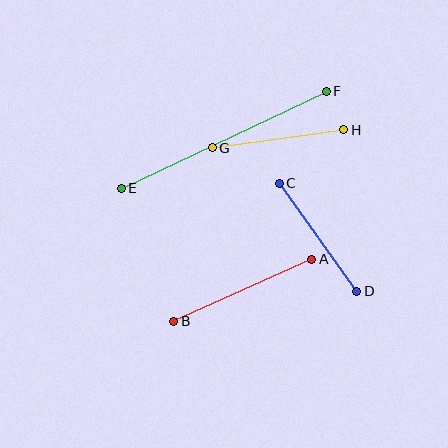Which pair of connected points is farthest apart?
Points E and F are farthest apart.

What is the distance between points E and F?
The distance is approximately 227 pixels.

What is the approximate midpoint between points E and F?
The midpoint is at approximately (224, 140) pixels.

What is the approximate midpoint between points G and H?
The midpoint is at approximately (278, 139) pixels.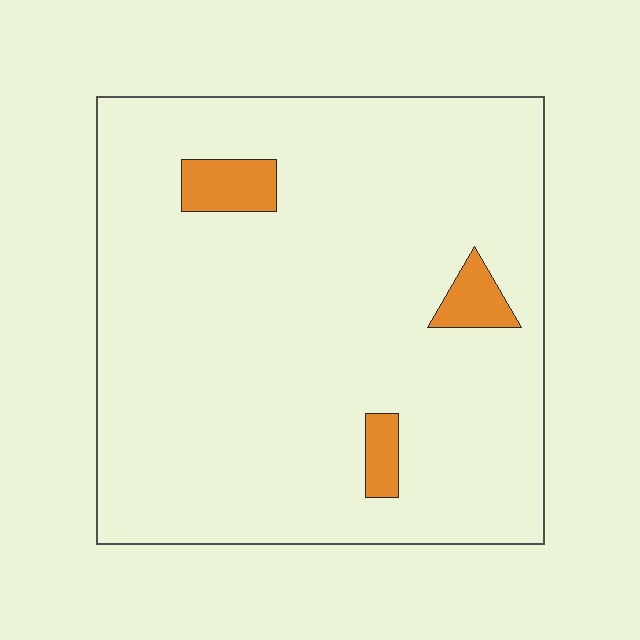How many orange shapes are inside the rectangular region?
3.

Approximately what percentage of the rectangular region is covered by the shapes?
Approximately 5%.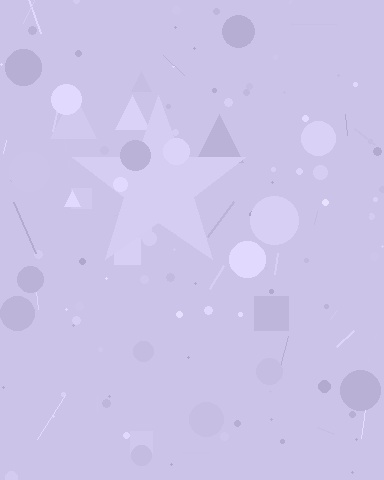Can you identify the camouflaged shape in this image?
The camouflaged shape is a star.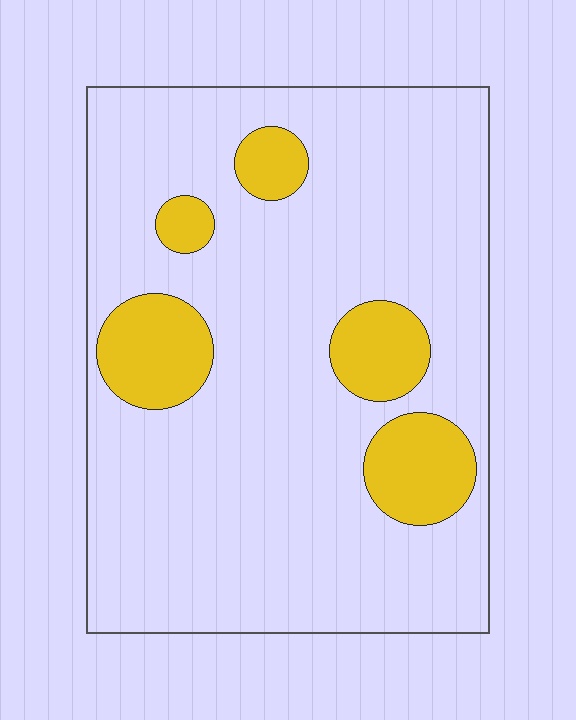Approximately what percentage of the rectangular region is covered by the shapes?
Approximately 15%.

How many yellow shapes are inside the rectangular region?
5.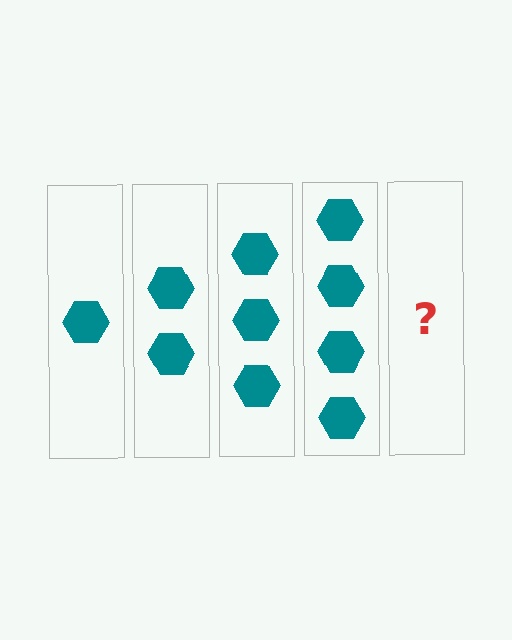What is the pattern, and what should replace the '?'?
The pattern is that each step adds one more hexagon. The '?' should be 5 hexagons.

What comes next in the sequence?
The next element should be 5 hexagons.